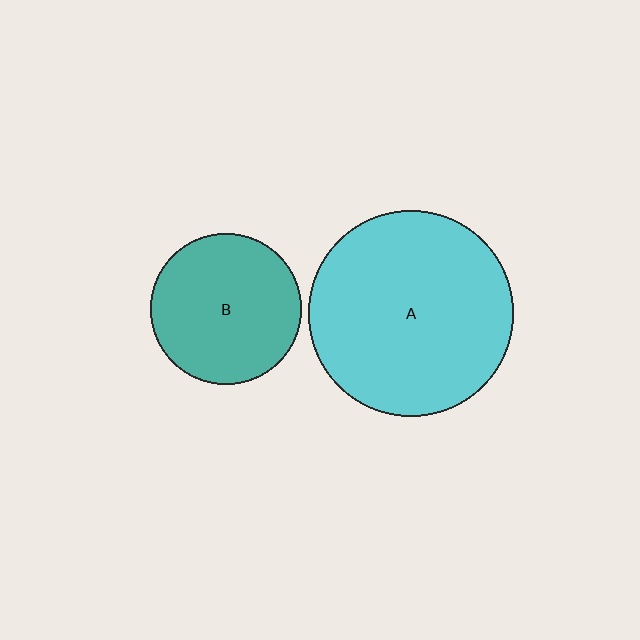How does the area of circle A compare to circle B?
Approximately 1.9 times.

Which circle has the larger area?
Circle A (cyan).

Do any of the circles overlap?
No, none of the circles overlap.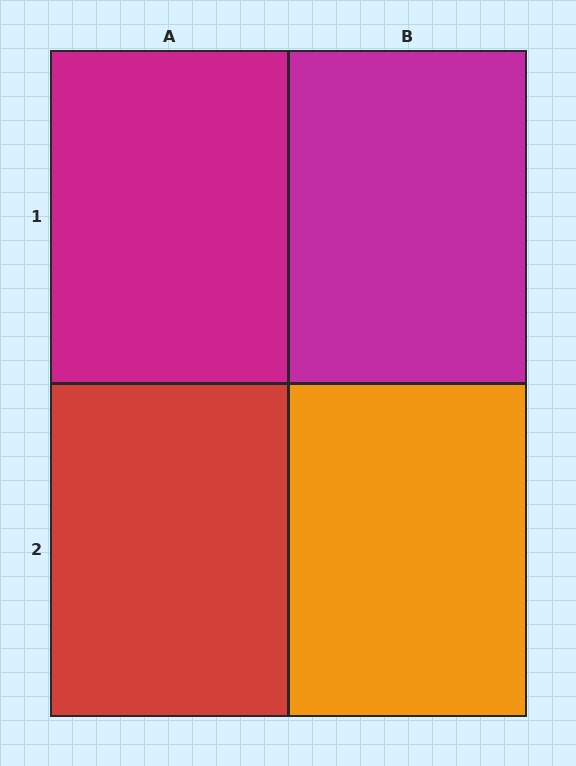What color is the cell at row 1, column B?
Magenta.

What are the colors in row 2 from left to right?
Red, orange.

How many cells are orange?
1 cell is orange.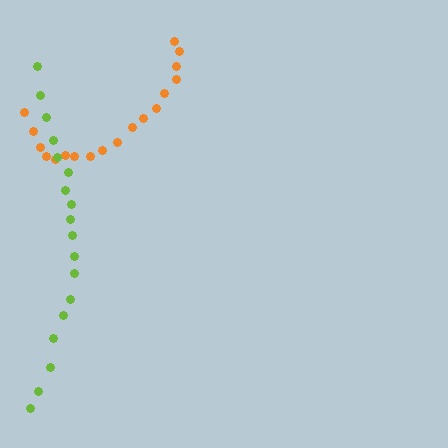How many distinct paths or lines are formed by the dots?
There are 2 distinct paths.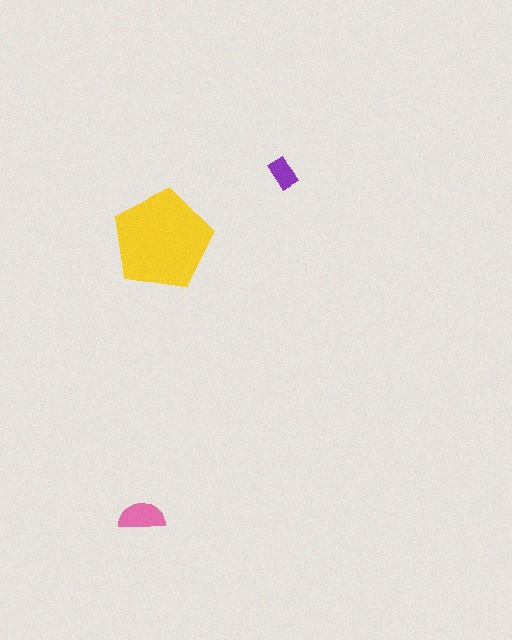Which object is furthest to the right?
The purple rectangle is rightmost.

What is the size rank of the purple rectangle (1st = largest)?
3rd.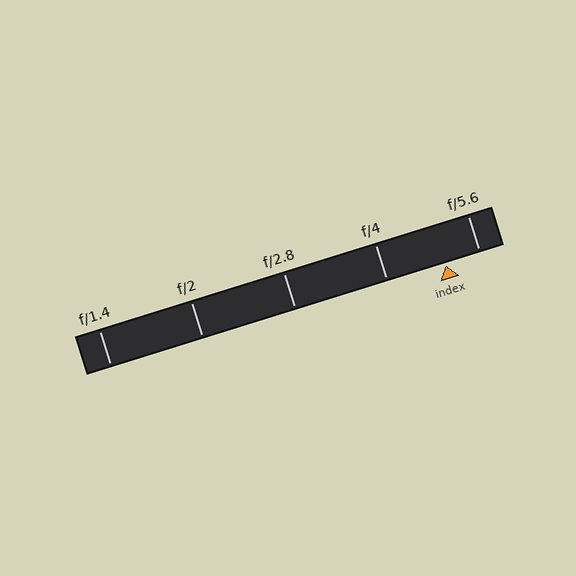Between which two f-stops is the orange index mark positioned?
The index mark is between f/4 and f/5.6.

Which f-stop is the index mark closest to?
The index mark is closest to f/5.6.